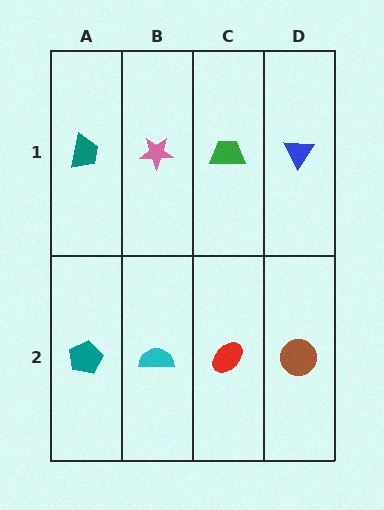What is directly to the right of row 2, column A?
A cyan semicircle.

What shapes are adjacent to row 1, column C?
A red ellipse (row 2, column C), a pink star (row 1, column B), a blue triangle (row 1, column D).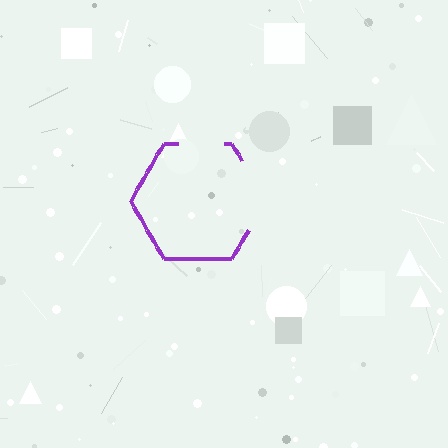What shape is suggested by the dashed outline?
The dashed outline suggests a hexagon.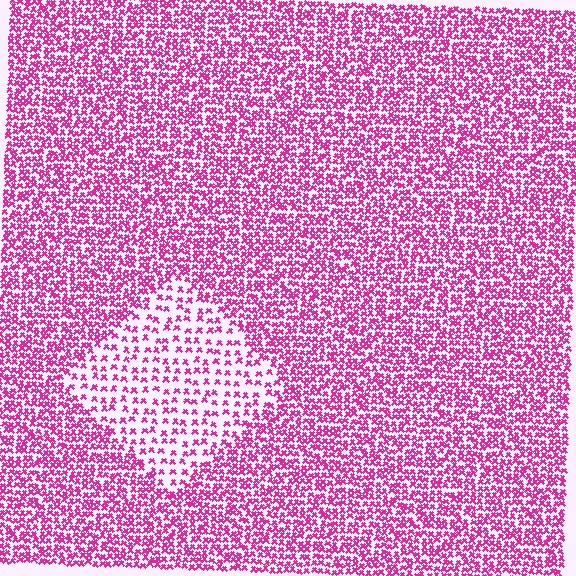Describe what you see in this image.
The image contains small magenta elements arranged at two different densities. A diamond-shaped region is visible where the elements are less densely packed than the surrounding area.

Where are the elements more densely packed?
The elements are more densely packed outside the diamond boundary.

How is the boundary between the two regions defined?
The boundary is defined by a change in element density (approximately 2.3x ratio). All elements are the same color, size, and shape.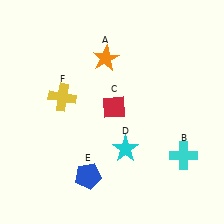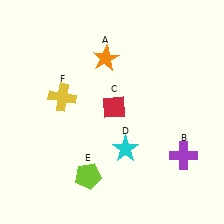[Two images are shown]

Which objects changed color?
B changed from cyan to purple. E changed from blue to lime.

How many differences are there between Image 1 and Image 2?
There are 2 differences between the two images.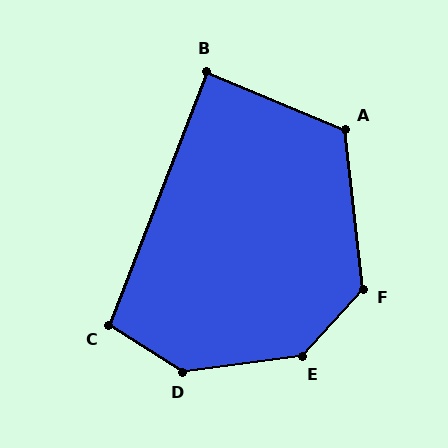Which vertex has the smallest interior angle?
B, at approximately 88 degrees.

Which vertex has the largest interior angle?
D, at approximately 140 degrees.